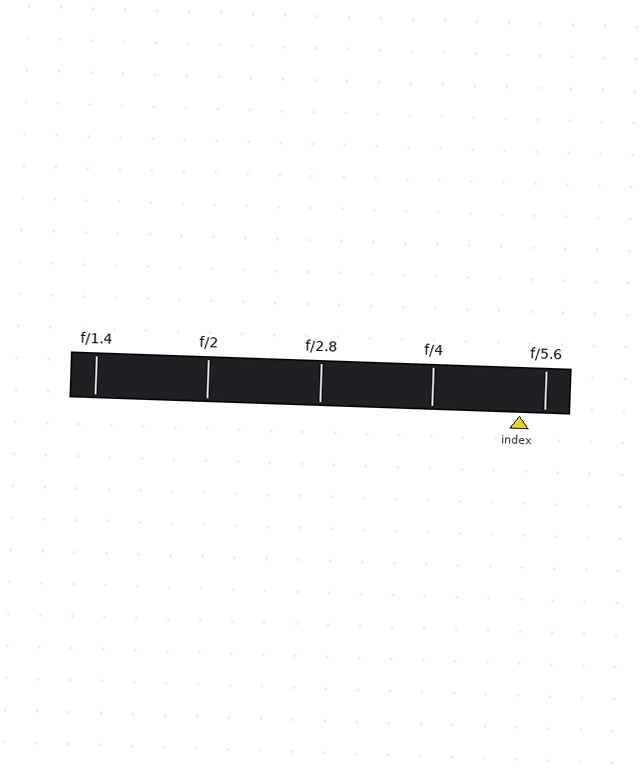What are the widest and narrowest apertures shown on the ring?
The widest aperture shown is f/1.4 and the narrowest is f/5.6.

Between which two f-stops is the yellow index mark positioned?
The index mark is between f/4 and f/5.6.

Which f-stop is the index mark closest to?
The index mark is closest to f/5.6.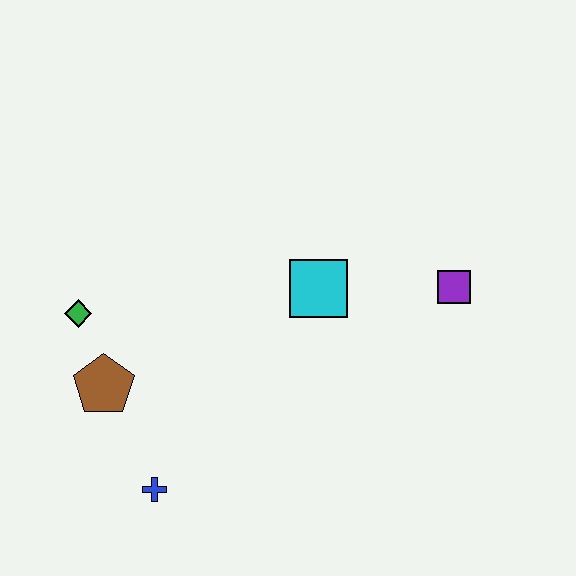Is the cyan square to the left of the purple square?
Yes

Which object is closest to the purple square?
The cyan square is closest to the purple square.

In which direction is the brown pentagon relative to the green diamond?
The brown pentagon is below the green diamond.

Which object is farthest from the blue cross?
The purple square is farthest from the blue cross.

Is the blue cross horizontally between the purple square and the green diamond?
Yes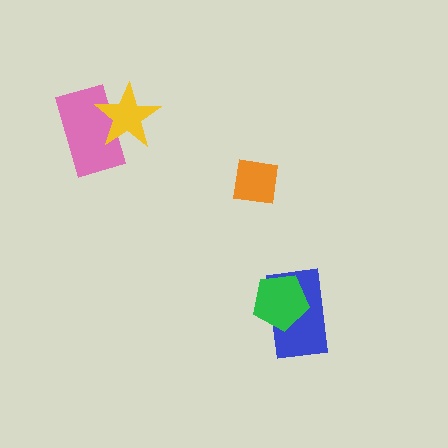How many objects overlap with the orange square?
0 objects overlap with the orange square.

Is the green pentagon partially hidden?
No, no other shape covers it.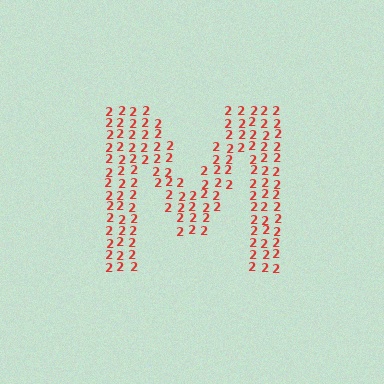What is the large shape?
The large shape is the letter M.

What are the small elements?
The small elements are digit 2's.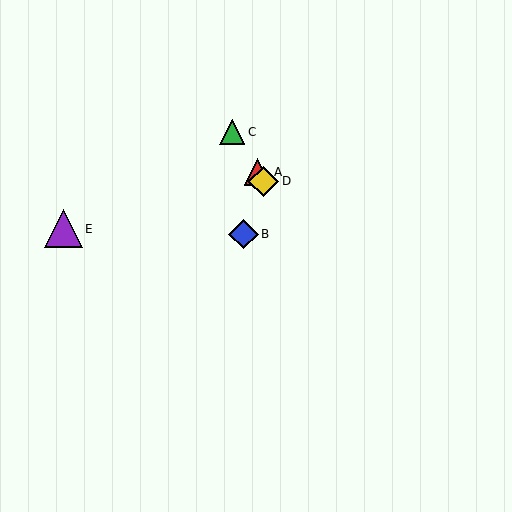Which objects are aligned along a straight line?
Objects A, C, D are aligned along a straight line.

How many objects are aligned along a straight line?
3 objects (A, C, D) are aligned along a straight line.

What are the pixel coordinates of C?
Object C is at (232, 132).